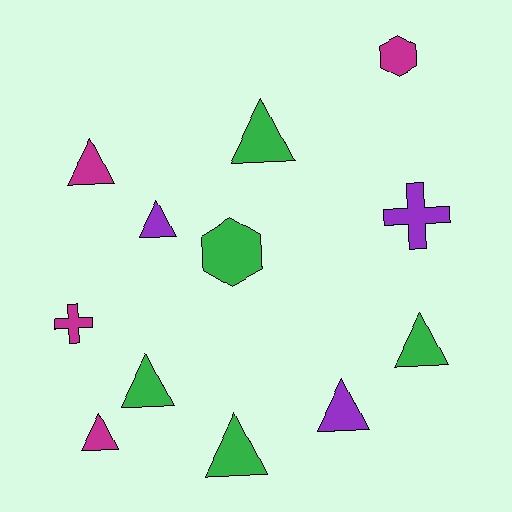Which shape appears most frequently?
Triangle, with 8 objects.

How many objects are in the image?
There are 12 objects.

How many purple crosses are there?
There is 1 purple cross.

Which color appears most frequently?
Green, with 5 objects.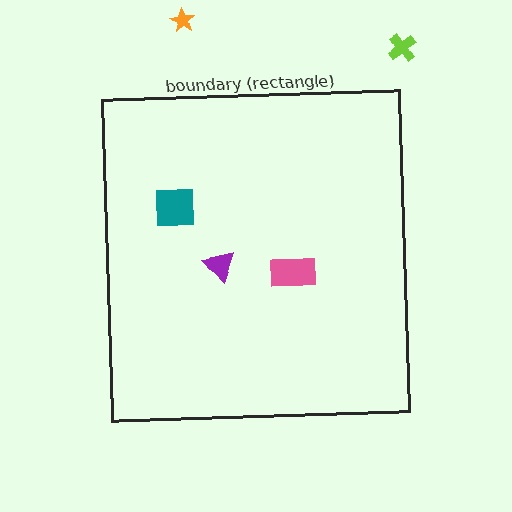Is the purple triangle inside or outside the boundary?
Inside.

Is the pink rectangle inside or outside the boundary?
Inside.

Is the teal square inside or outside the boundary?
Inside.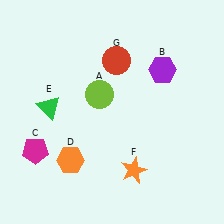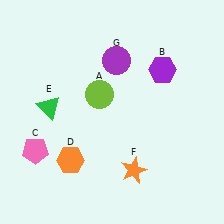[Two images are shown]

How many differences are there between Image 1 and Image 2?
There are 2 differences between the two images.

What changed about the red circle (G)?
In Image 1, G is red. In Image 2, it changed to purple.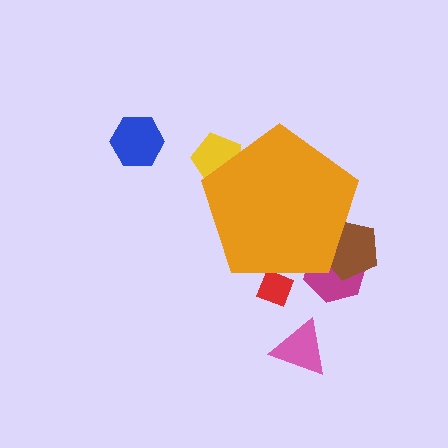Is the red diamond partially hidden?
Yes, the red diamond is partially hidden behind the orange pentagon.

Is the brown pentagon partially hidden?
Yes, the brown pentagon is partially hidden behind the orange pentagon.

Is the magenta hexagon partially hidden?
Yes, the magenta hexagon is partially hidden behind the orange pentagon.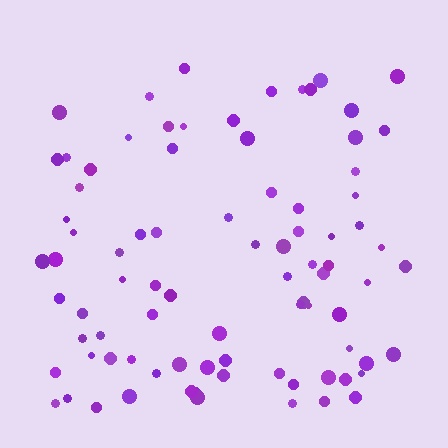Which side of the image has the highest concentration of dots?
The bottom.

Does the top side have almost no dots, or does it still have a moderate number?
Still a moderate number, just noticeably fewer than the bottom.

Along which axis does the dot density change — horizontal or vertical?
Vertical.